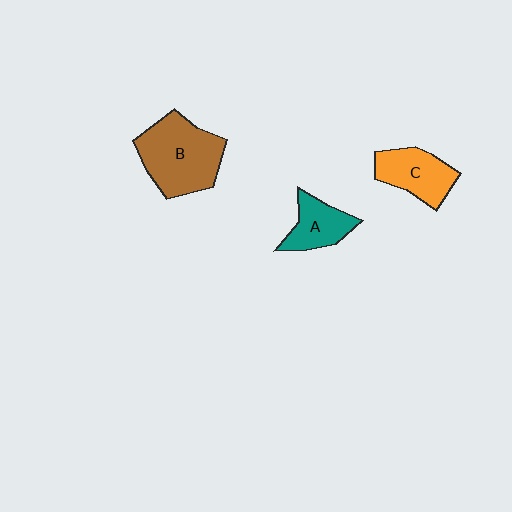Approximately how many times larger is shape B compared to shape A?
Approximately 1.9 times.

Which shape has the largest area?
Shape B (brown).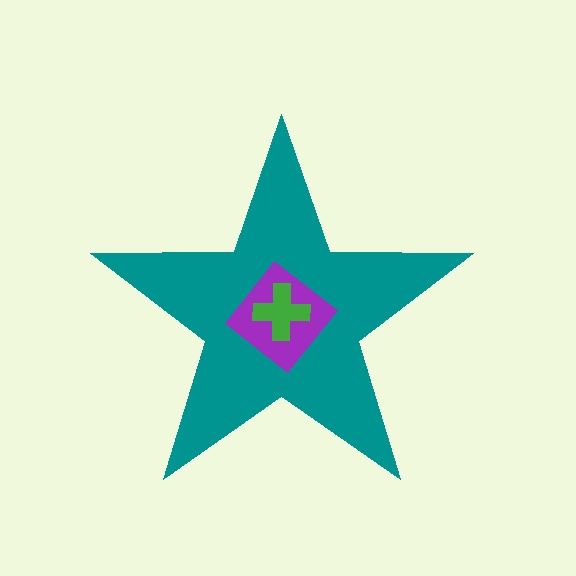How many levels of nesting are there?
3.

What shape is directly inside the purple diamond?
The green cross.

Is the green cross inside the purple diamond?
Yes.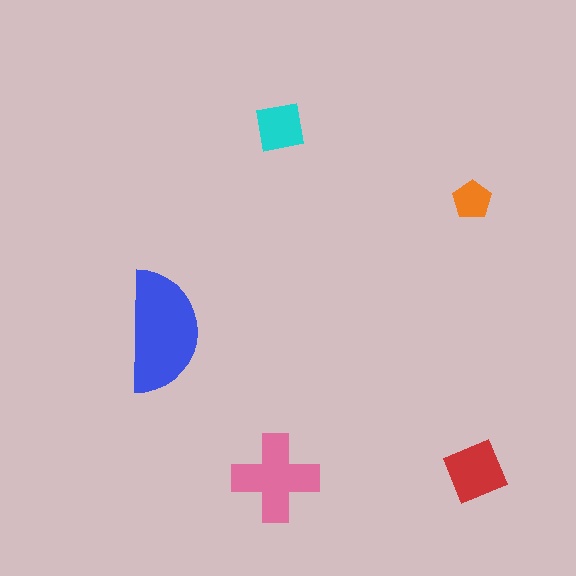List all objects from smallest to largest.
The orange pentagon, the cyan square, the red square, the pink cross, the blue semicircle.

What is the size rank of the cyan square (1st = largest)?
4th.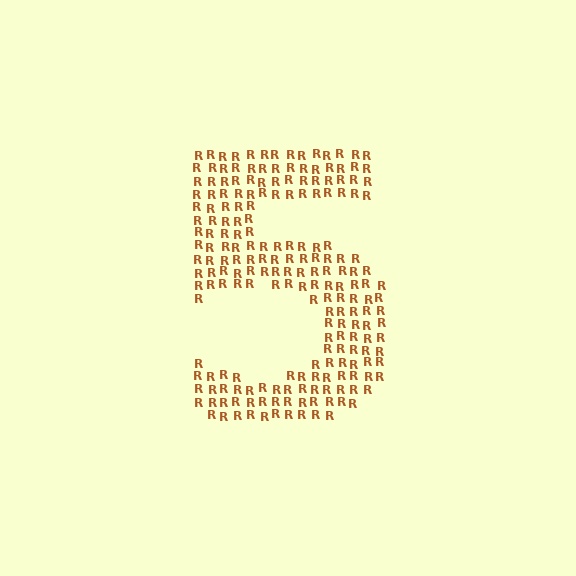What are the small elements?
The small elements are letter R's.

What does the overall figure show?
The overall figure shows the digit 5.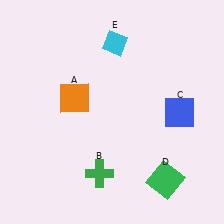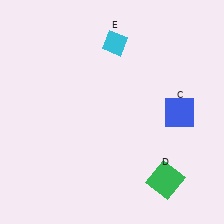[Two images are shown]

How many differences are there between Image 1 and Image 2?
There are 2 differences between the two images.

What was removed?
The green cross (B), the orange square (A) were removed in Image 2.